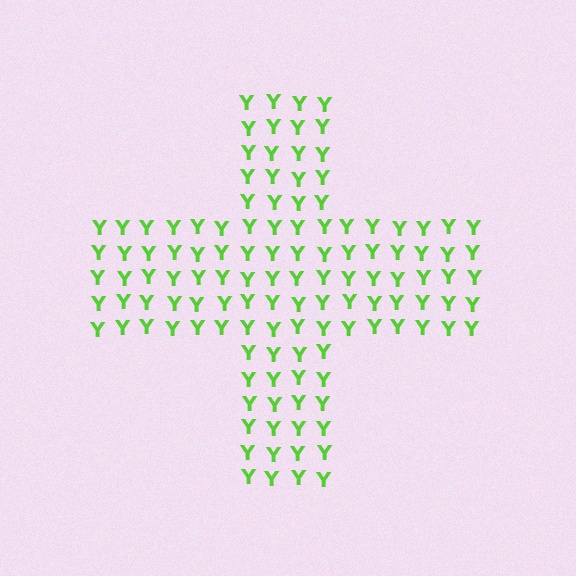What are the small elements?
The small elements are letter Y's.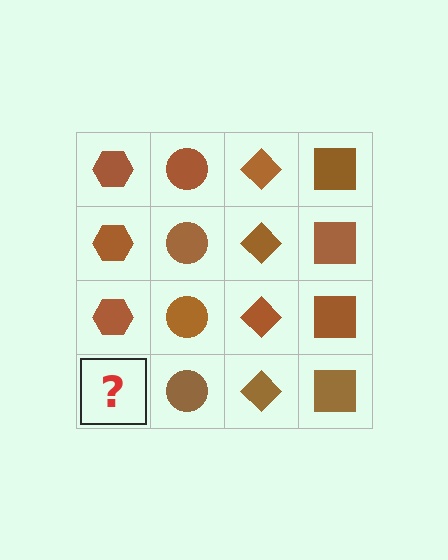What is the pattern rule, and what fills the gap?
The rule is that each column has a consistent shape. The gap should be filled with a brown hexagon.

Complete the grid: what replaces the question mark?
The question mark should be replaced with a brown hexagon.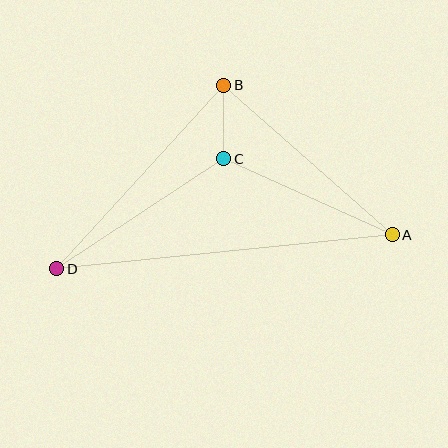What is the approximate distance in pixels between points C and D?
The distance between C and D is approximately 200 pixels.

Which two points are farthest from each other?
Points A and D are farthest from each other.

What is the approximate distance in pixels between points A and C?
The distance between A and C is approximately 185 pixels.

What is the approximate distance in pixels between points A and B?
The distance between A and B is approximately 225 pixels.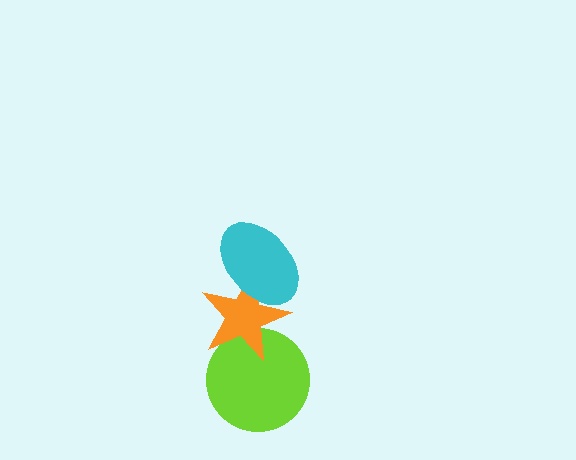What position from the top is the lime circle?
The lime circle is 3rd from the top.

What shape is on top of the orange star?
The cyan ellipse is on top of the orange star.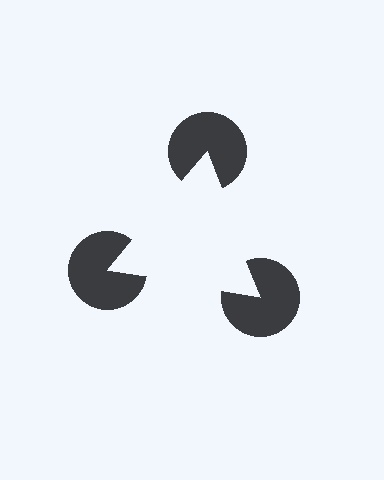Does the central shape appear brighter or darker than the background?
It typically appears slightly brighter than the background, even though no actual brightness change is drawn.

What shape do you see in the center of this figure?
An illusory triangle — its edges are inferred from the aligned wedge cuts in the pac-man discs, not physically drawn.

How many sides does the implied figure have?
3 sides.